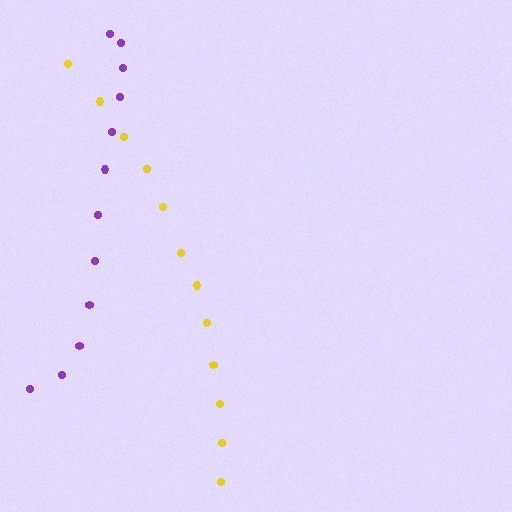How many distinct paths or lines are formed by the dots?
There are 2 distinct paths.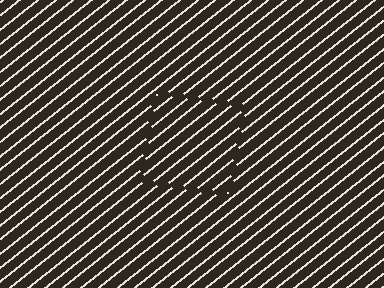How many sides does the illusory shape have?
4 sides — the line-ends trace a square.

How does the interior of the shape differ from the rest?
The interior of the shape contains the same grating, shifted by half a period — the contour is defined by the phase discontinuity where line-ends from the inner and outer gratings abut.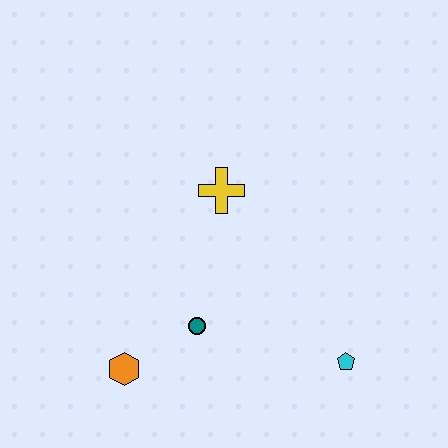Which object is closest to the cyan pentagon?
The teal circle is closest to the cyan pentagon.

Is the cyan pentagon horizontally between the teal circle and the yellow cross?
No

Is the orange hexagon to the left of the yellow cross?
Yes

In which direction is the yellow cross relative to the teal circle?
The yellow cross is above the teal circle.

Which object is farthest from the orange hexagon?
The cyan pentagon is farthest from the orange hexagon.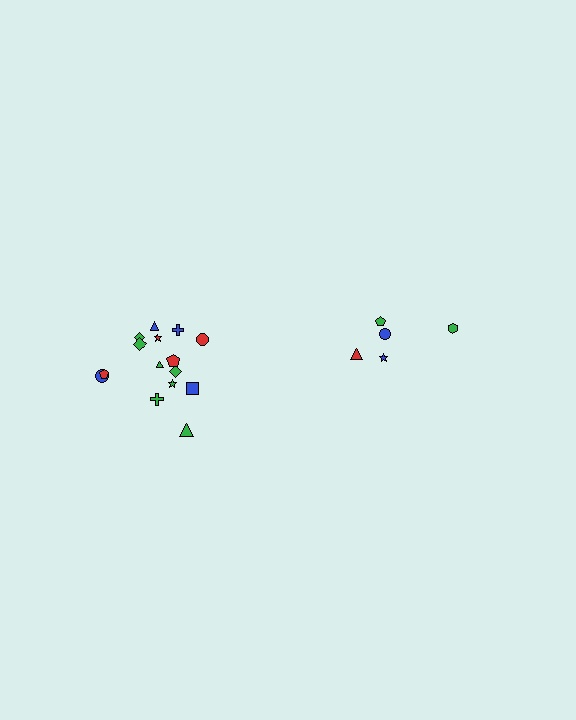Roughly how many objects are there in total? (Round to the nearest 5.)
Roughly 20 objects in total.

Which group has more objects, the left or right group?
The left group.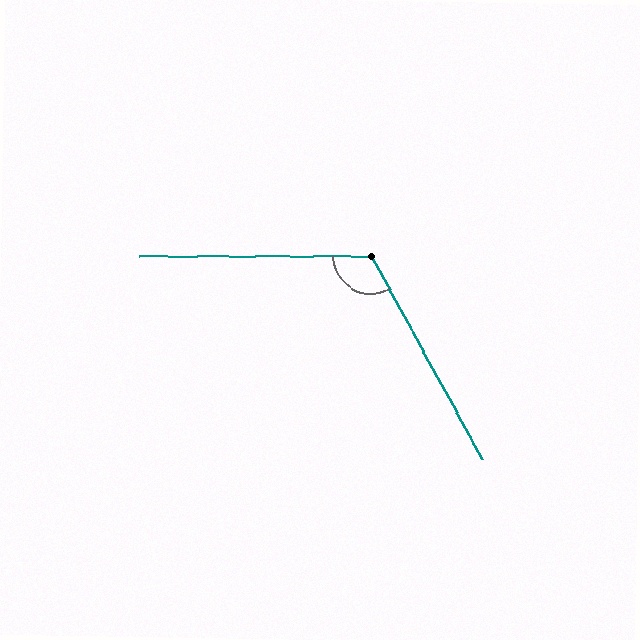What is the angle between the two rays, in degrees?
Approximately 119 degrees.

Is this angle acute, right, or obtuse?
It is obtuse.